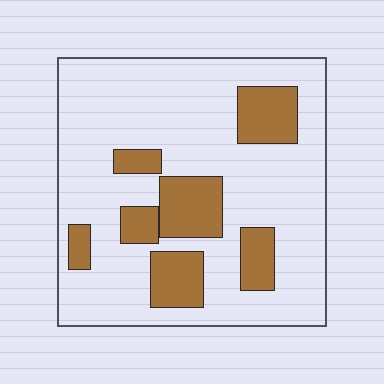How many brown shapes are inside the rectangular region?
7.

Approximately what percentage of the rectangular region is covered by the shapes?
Approximately 25%.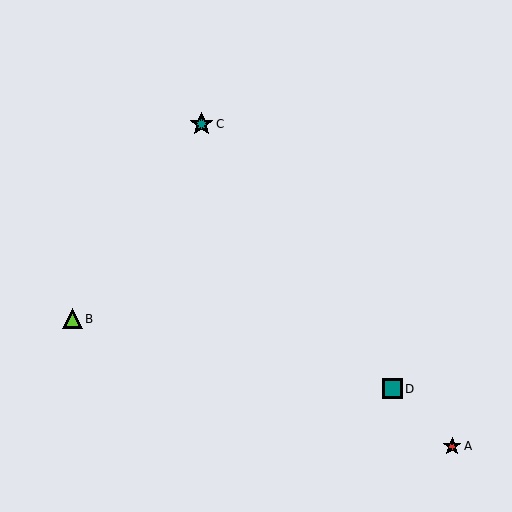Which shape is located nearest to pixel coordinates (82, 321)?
The lime triangle (labeled B) at (73, 319) is nearest to that location.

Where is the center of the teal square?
The center of the teal square is at (392, 389).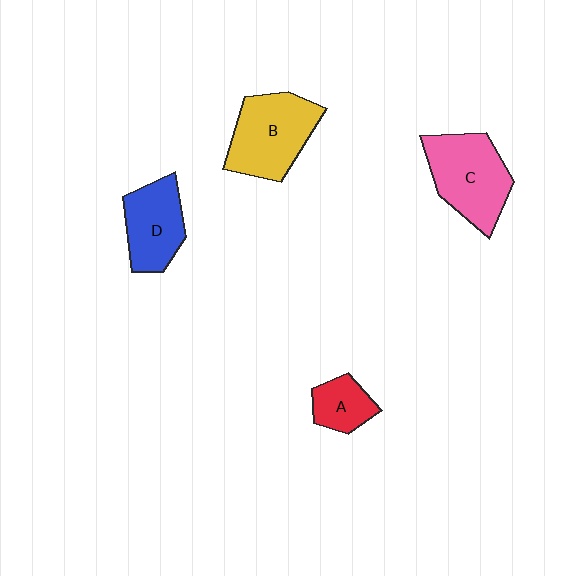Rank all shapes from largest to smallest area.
From largest to smallest: B (yellow), C (pink), D (blue), A (red).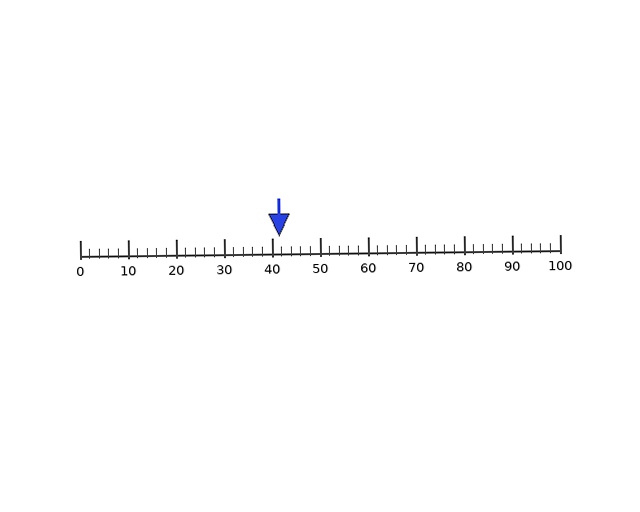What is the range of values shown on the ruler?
The ruler shows values from 0 to 100.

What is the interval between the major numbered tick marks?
The major tick marks are spaced 10 units apart.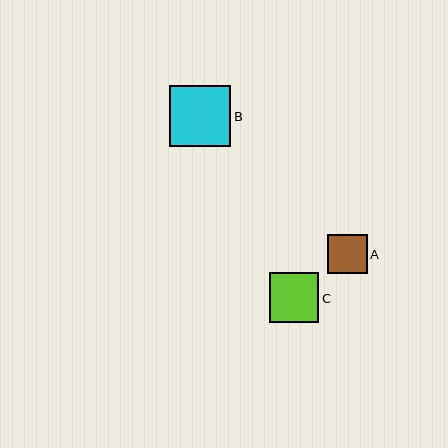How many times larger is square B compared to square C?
Square B is approximately 1.2 times the size of square C.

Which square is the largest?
Square B is the largest with a size of approximately 61 pixels.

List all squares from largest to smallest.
From largest to smallest: B, C, A.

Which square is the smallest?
Square A is the smallest with a size of approximately 40 pixels.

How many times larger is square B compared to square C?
Square B is approximately 1.2 times the size of square C.